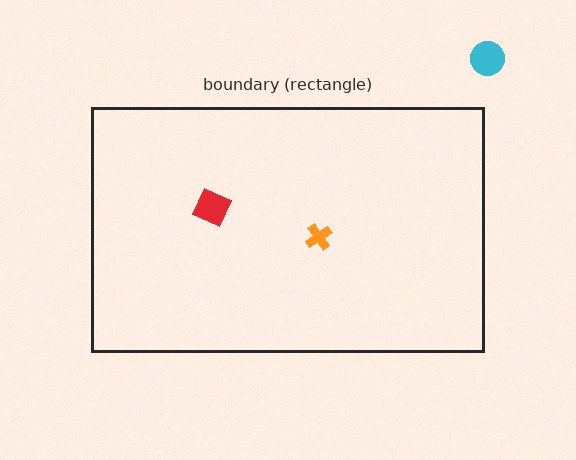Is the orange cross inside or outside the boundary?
Inside.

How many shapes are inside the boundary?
2 inside, 1 outside.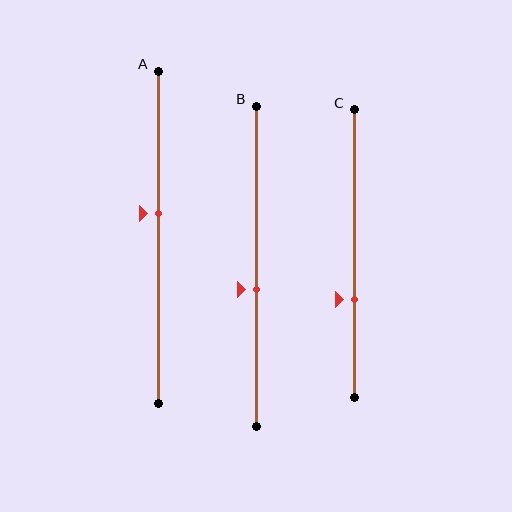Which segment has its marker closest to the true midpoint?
Segment A has its marker closest to the true midpoint.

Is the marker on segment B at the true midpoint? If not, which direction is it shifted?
No, the marker on segment B is shifted downward by about 7% of the segment length.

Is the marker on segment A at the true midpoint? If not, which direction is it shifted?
No, the marker on segment A is shifted upward by about 7% of the segment length.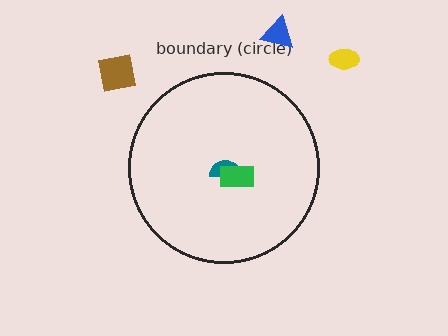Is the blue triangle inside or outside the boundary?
Outside.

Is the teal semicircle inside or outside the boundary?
Inside.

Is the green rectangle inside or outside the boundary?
Inside.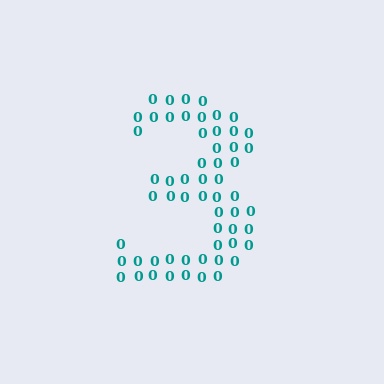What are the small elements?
The small elements are digit 0's.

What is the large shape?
The large shape is the digit 3.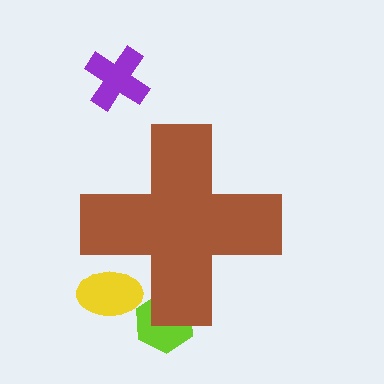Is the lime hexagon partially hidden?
Yes, the lime hexagon is partially hidden behind the brown cross.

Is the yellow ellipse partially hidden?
Yes, the yellow ellipse is partially hidden behind the brown cross.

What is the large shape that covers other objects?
A brown cross.